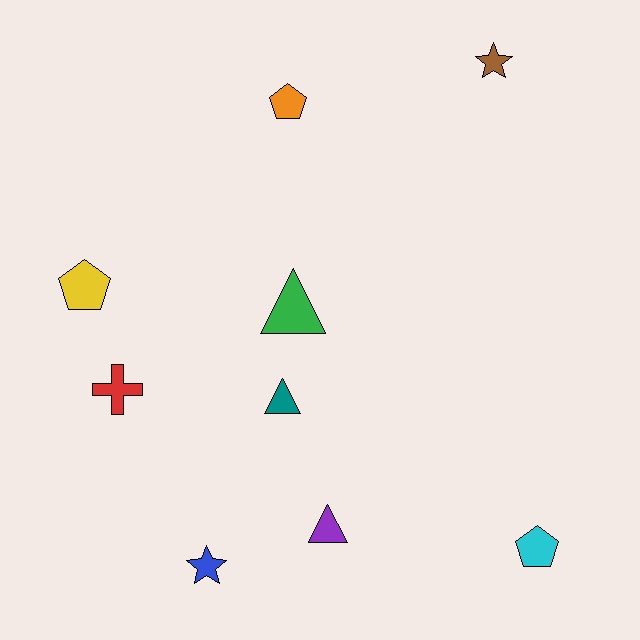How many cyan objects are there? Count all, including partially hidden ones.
There is 1 cyan object.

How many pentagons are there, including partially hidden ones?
There are 3 pentagons.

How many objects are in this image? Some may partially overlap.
There are 9 objects.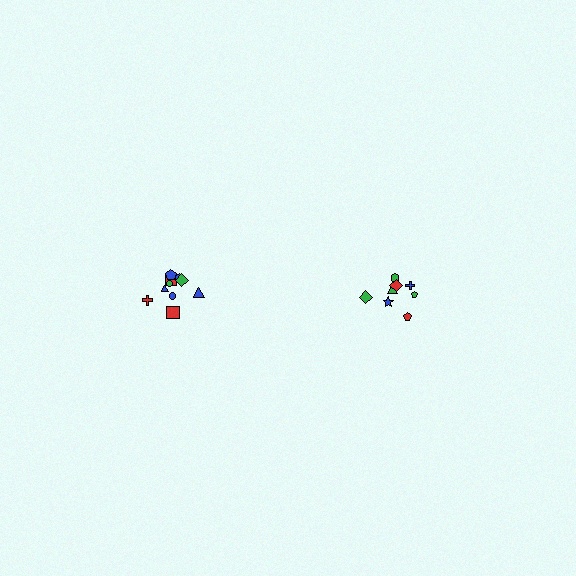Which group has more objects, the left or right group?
The left group.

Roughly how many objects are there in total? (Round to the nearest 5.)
Roughly 20 objects in total.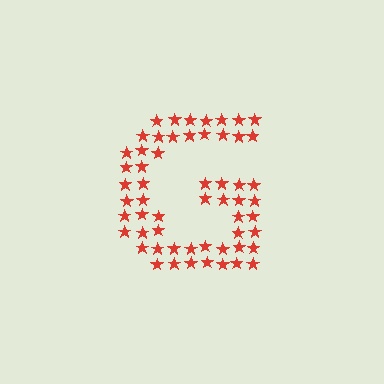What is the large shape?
The large shape is the letter G.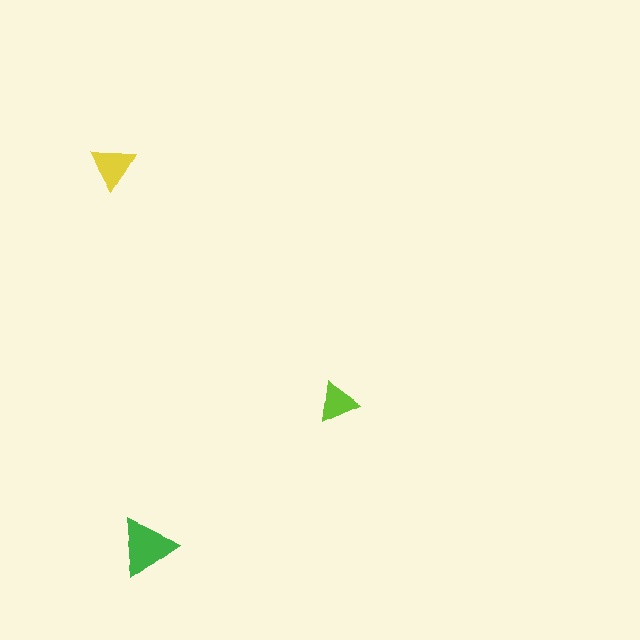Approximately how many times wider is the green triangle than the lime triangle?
About 1.5 times wider.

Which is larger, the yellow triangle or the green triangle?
The green one.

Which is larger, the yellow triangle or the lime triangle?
The yellow one.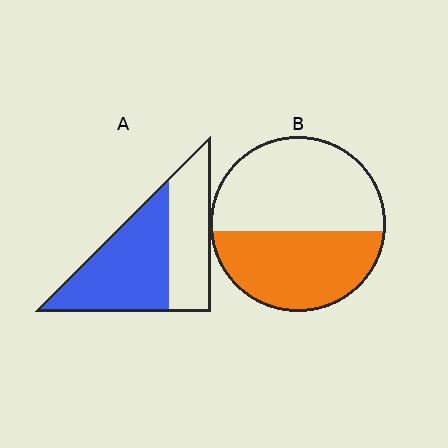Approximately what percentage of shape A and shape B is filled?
A is approximately 60% and B is approximately 45%.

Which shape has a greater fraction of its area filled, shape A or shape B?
Shape A.